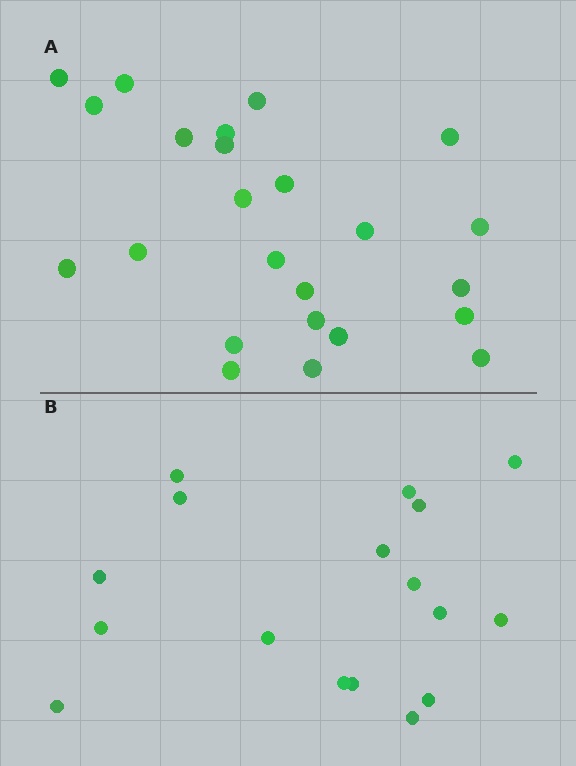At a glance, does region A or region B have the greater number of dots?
Region A (the top region) has more dots.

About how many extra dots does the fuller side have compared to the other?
Region A has roughly 8 or so more dots than region B.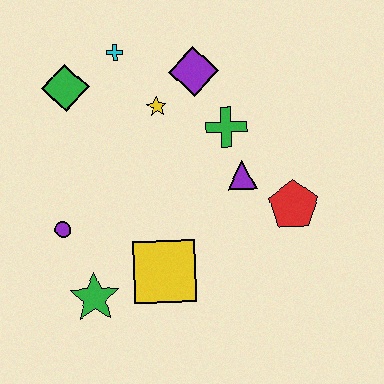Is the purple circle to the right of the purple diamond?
No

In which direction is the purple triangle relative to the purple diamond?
The purple triangle is below the purple diamond.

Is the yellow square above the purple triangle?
No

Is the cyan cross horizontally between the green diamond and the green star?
No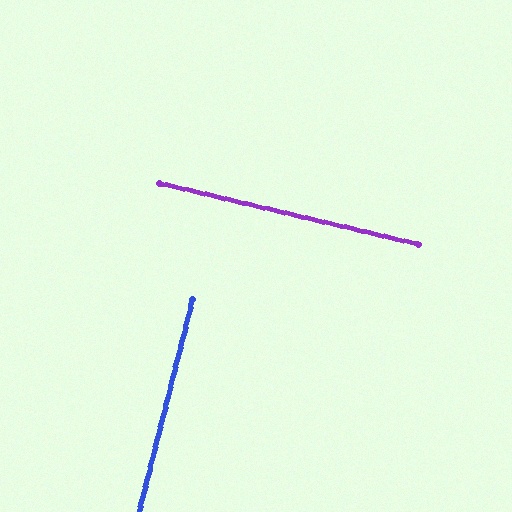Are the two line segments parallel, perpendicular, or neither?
Perpendicular — they meet at approximately 89°.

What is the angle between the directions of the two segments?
Approximately 89 degrees.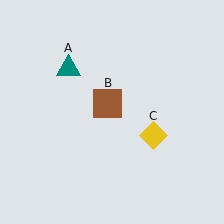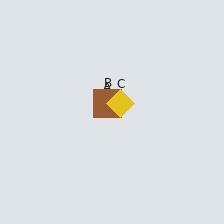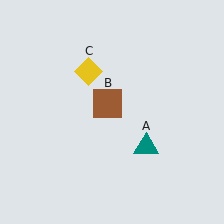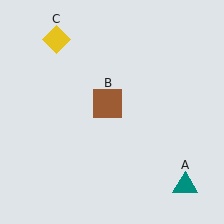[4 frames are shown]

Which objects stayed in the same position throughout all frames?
Brown square (object B) remained stationary.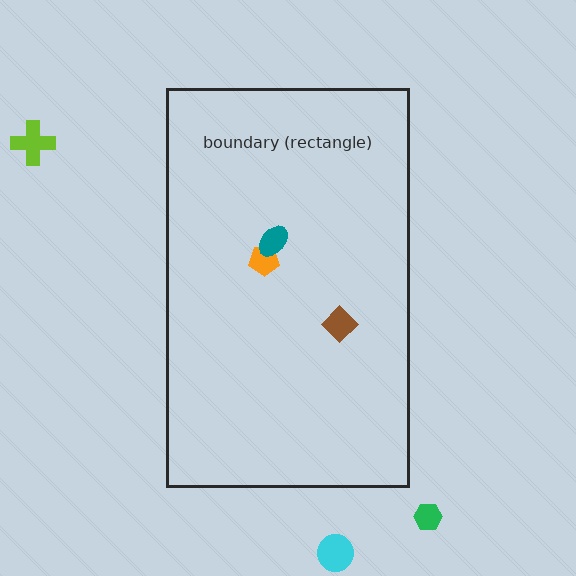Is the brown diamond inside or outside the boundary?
Inside.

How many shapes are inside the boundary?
3 inside, 3 outside.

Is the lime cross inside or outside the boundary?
Outside.